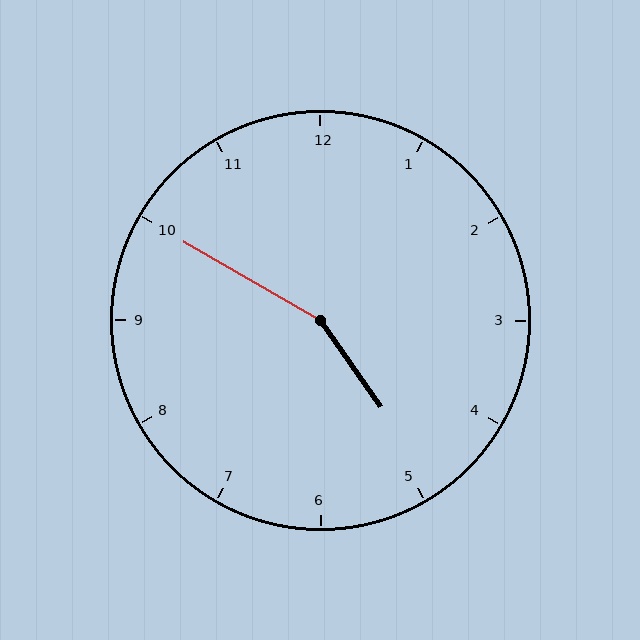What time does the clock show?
4:50.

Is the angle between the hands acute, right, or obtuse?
It is obtuse.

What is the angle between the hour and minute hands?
Approximately 155 degrees.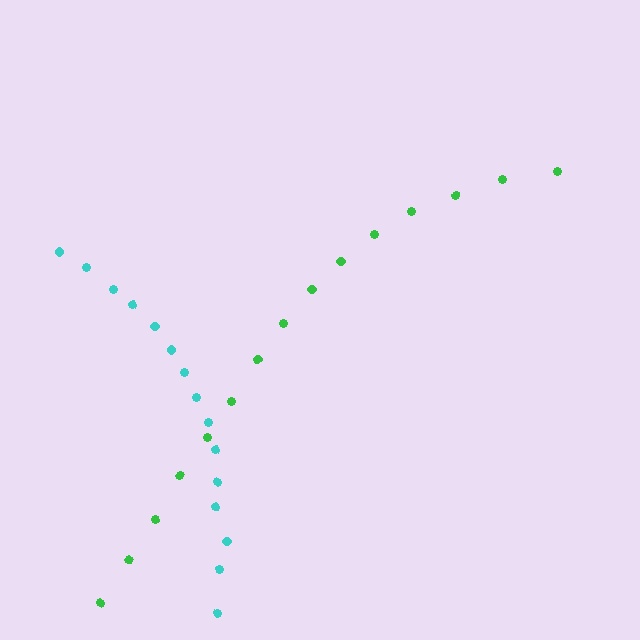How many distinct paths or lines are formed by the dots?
There are 2 distinct paths.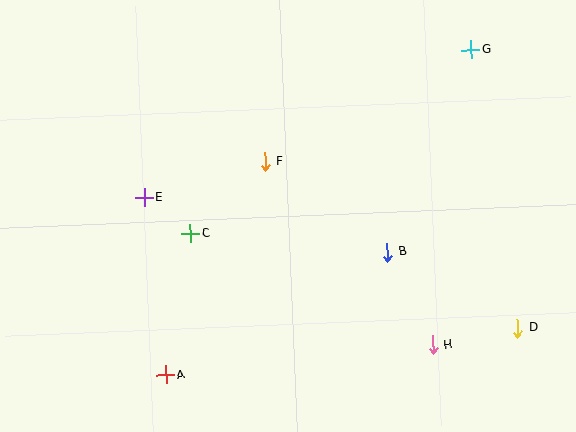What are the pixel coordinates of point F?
Point F is at (265, 162).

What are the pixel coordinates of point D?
Point D is at (518, 328).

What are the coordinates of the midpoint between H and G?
The midpoint between H and G is at (452, 197).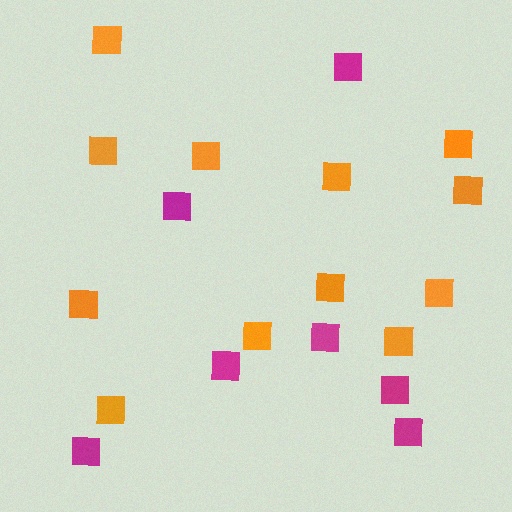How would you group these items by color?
There are 2 groups: one group of magenta squares (7) and one group of orange squares (12).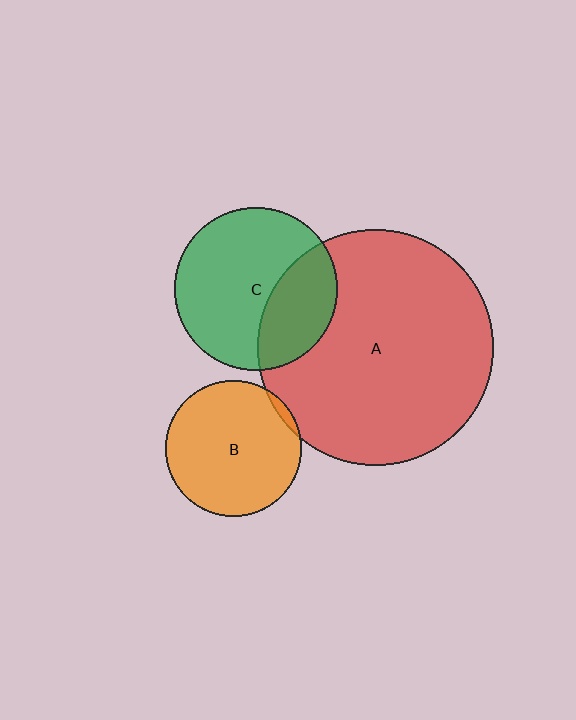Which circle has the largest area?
Circle A (red).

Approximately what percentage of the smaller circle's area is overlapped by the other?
Approximately 5%.